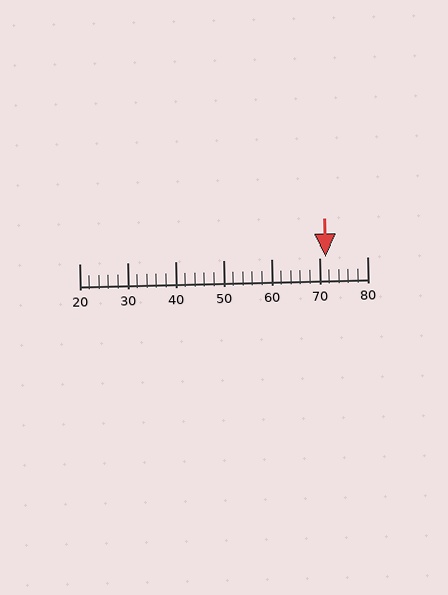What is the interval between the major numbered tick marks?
The major tick marks are spaced 10 units apart.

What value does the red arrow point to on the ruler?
The red arrow points to approximately 71.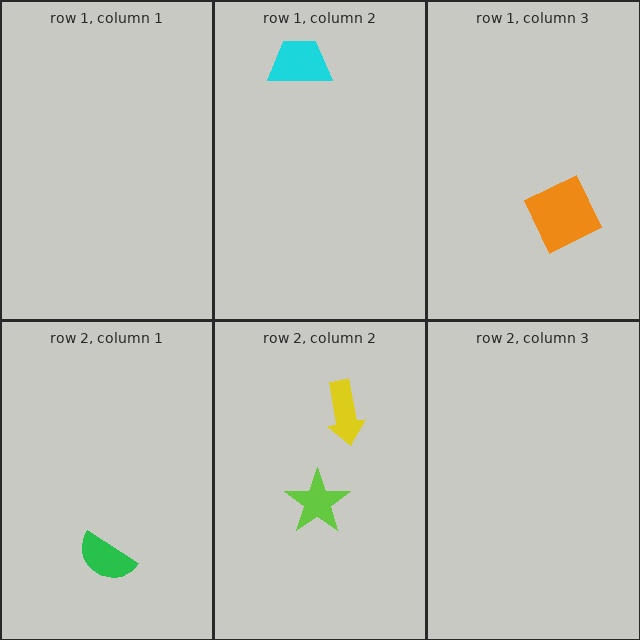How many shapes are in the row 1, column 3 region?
1.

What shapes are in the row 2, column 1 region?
The green semicircle.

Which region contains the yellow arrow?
The row 2, column 2 region.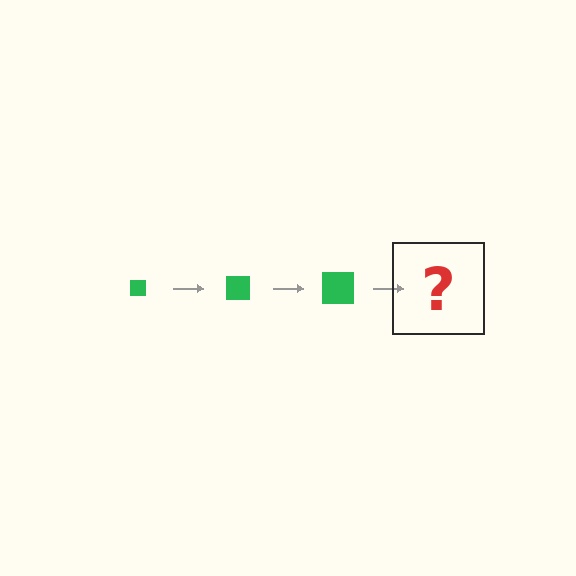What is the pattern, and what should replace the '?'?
The pattern is that the square gets progressively larger each step. The '?' should be a green square, larger than the previous one.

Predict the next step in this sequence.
The next step is a green square, larger than the previous one.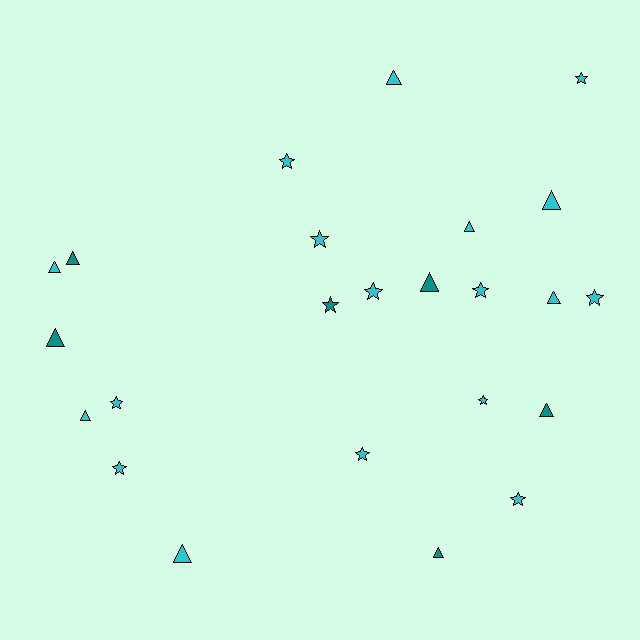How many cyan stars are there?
There are 11 cyan stars.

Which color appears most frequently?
Cyan, with 18 objects.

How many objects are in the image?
There are 24 objects.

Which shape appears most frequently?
Star, with 12 objects.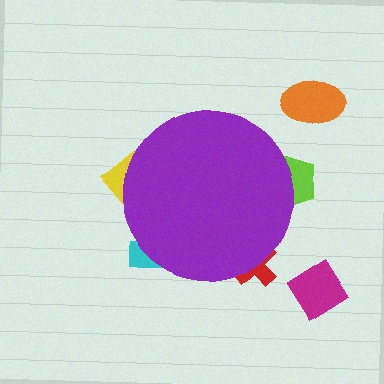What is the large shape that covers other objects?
A purple circle.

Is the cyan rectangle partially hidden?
Yes, the cyan rectangle is partially hidden behind the purple circle.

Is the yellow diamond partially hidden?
Yes, the yellow diamond is partially hidden behind the purple circle.